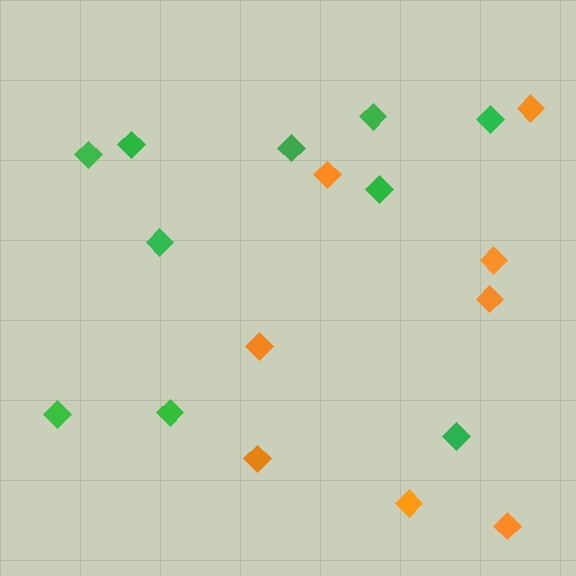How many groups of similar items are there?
There are 2 groups: one group of green diamonds (10) and one group of orange diamonds (8).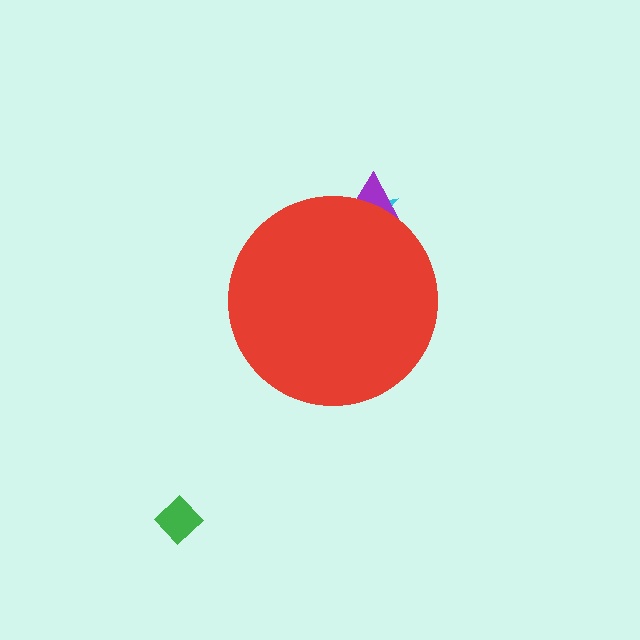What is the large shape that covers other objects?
A red circle.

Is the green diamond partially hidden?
No, the green diamond is fully visible.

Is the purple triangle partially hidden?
Yes, the purple triangle is partially hidden behind the red circle.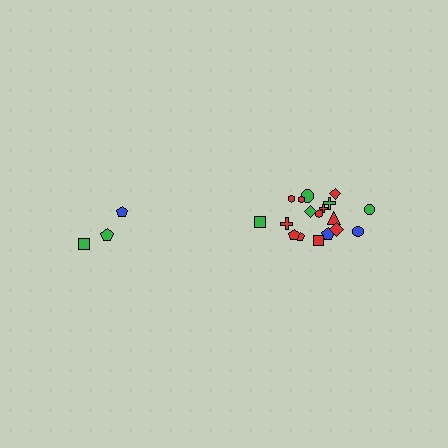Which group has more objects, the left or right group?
The right group.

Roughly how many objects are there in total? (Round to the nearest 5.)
Roughly 20 objects in total.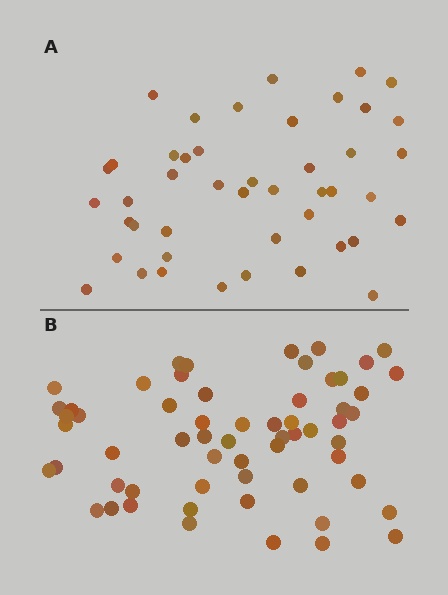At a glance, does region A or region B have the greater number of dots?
Region B (the bottom region) has more dots.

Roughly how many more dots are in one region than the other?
Region B has approximately 15 more dots than region A.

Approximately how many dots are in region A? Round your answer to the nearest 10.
About 40 dots. (The exact count is 45, which rounds to 40.)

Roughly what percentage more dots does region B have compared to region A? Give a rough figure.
About 35% more.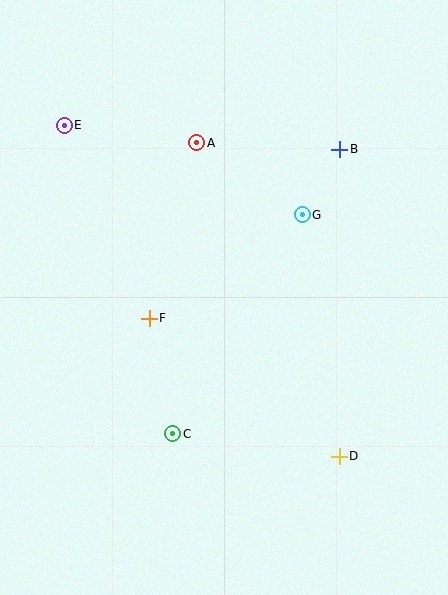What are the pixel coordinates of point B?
Point B is at (340, 149).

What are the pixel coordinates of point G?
Point G is at (302, 215).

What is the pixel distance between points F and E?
The distance between F and E is 211 pixels.